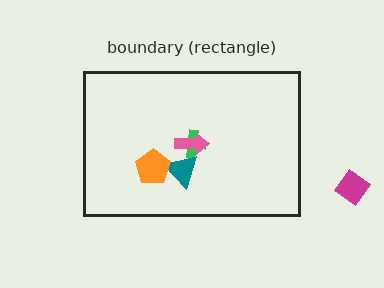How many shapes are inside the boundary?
4 inside, 1 outside.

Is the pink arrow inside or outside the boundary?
Inside.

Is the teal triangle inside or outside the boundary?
Inside.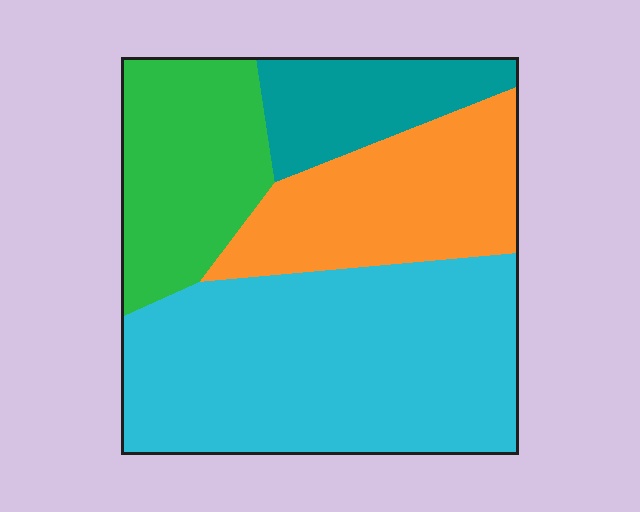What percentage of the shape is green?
Green covers 20% of the shape.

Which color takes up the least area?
Teal, at roughly 15%.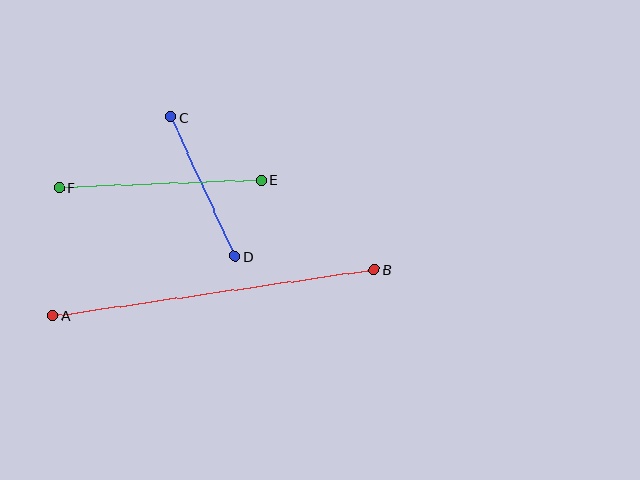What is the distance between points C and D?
The distance is approximately 153 pixels.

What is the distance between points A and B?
The distance is approximately 325 pixels.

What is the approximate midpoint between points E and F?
The midpoint is at approximately (160, 184) pixels.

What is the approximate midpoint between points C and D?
The midpoint is at approximately (203, 187) pixels.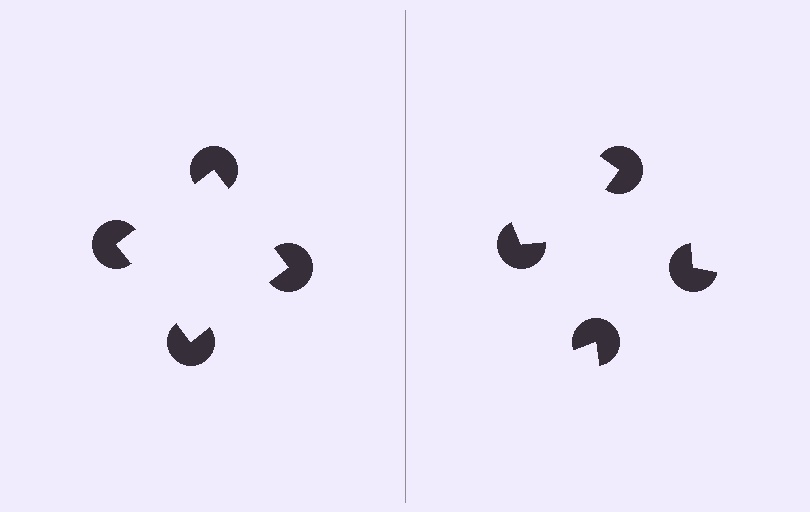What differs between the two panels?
The pac-man discs are positioned identically on both sides; only the wedge orientations differ. On the left they align to a square; on the right they are misaligned.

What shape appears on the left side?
An illusory square.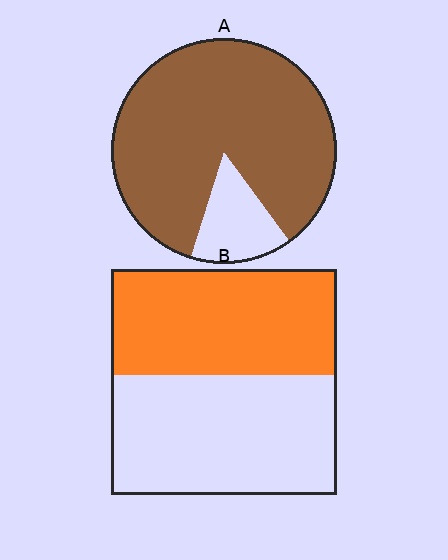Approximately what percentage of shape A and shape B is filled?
A is approximately 85% and B is approximately 45%.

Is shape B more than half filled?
Roughly half.